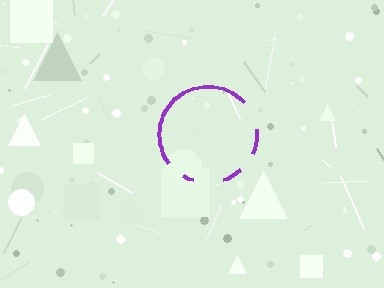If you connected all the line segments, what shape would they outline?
They would outline a circle.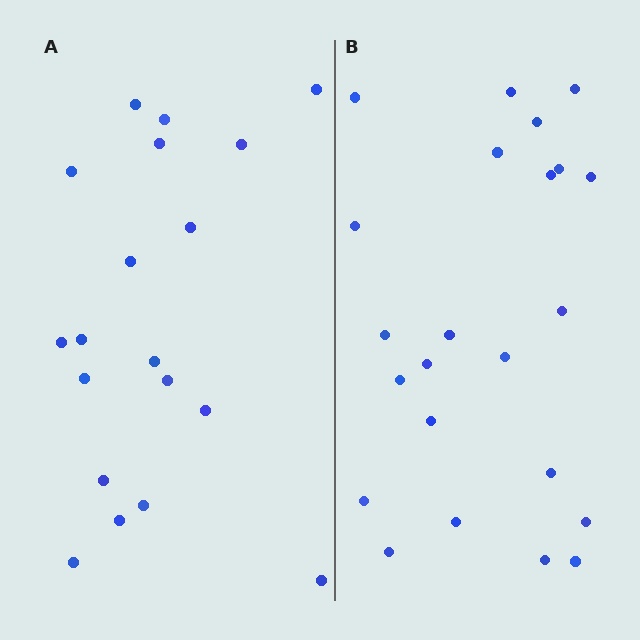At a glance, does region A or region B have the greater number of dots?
Region B (the right region) has more dots.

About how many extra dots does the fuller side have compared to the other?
Region B has about 4 more dots than region A.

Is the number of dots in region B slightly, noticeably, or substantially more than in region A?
Region B has only slightly more — the two regions are fairly close. The ratio is roughly 1.2 to 1.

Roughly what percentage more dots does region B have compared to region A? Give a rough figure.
About 20% more.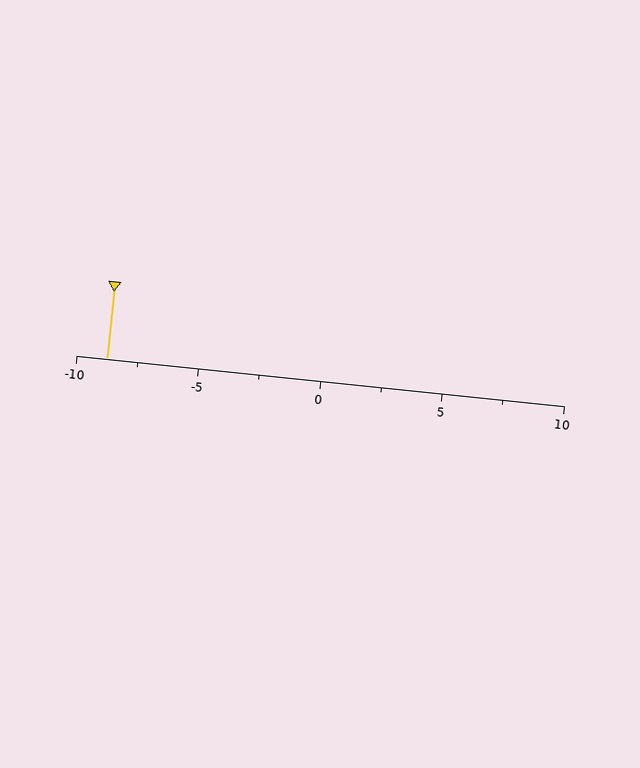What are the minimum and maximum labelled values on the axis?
The axis runs from -10 to 10.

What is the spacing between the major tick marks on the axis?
The major ticks are spaced 5 apart.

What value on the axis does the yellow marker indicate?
The marker indicates approximately -8.8.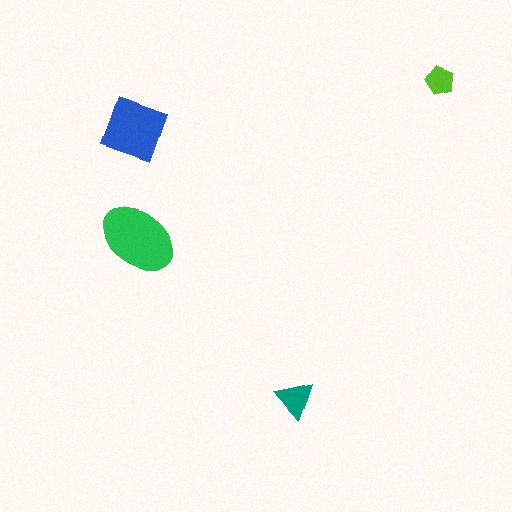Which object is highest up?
The lime pentagon is topmost.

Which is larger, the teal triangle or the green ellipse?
The green ellipse.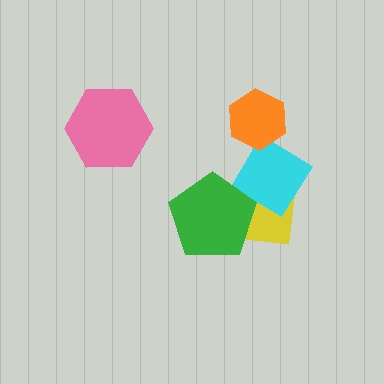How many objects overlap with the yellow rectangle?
2 objects overlap with the yellow rectangle.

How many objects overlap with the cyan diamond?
1 object overlaps with the cyan diamond.